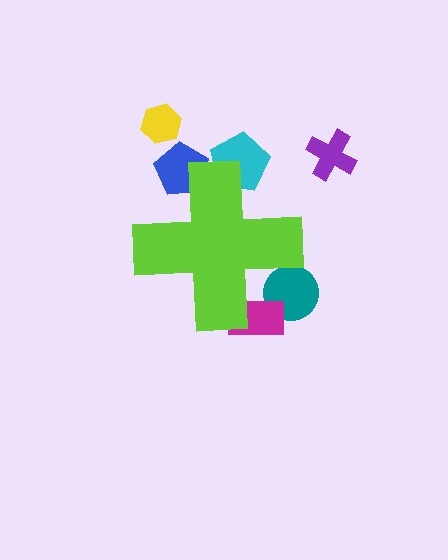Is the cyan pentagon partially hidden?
Yes, the cyan pentagon is partially hidden behind the lime cross.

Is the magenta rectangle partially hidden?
Yes, the magenta rectangle is partially hidden behind the lime cross.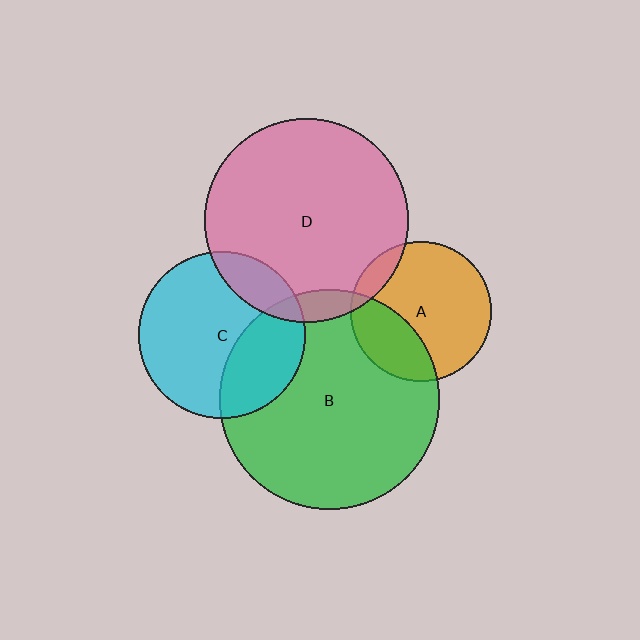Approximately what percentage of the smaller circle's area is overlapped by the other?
Approximately 5%.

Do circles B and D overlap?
Yes.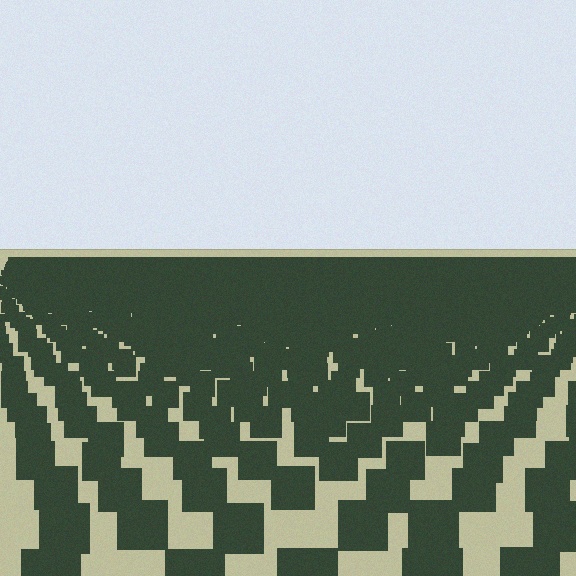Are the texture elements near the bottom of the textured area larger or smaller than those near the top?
Larger. Near the bottom, elements are closer to the viewer and appear at a bigger on-screen size.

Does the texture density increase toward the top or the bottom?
Density increases toward the top.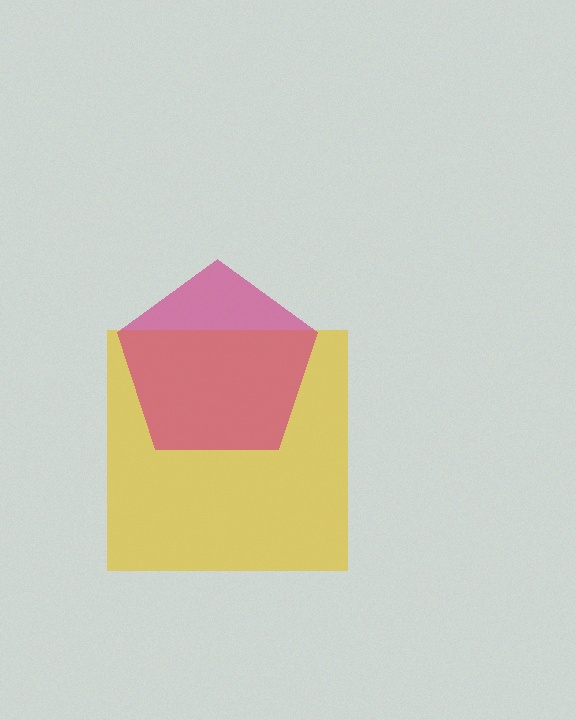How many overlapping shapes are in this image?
There are 2 overlapping shapes in the image.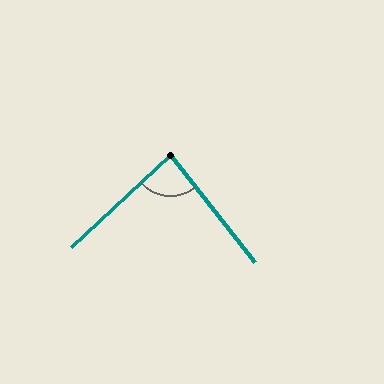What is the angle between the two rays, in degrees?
Approximately 85 degrees.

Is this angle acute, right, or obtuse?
It is approximately a right angle.